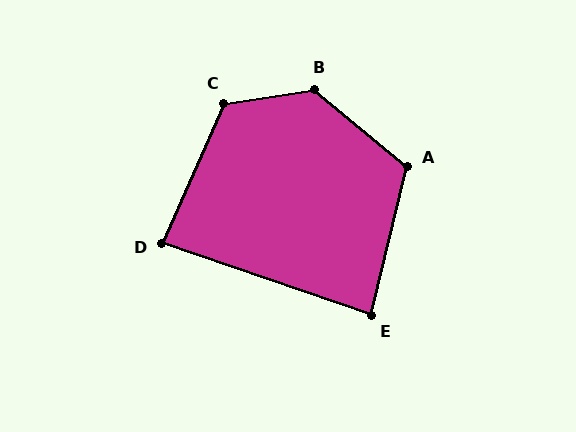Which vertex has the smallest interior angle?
D, at approximately 85 degrees.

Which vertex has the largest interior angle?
B, at approximately 131 degrees.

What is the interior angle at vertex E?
Approximately 85 degrees (acute).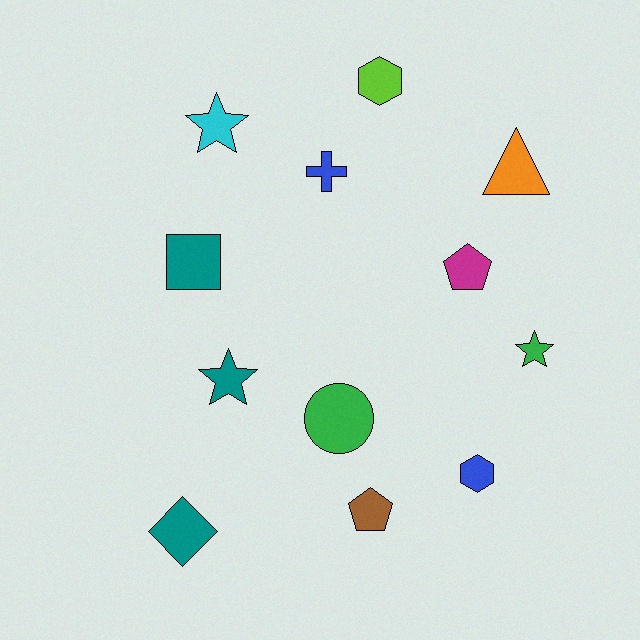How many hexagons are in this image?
There are 2 hexagons.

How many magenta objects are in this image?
There is 1 magenta object.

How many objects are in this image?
There are 12 objects.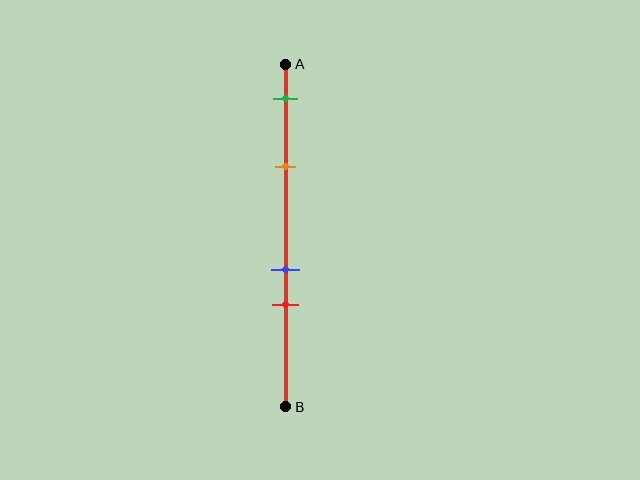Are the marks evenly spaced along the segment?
No, the marks are not evenly spaced.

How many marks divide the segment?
There are 4 marks dividing the segment.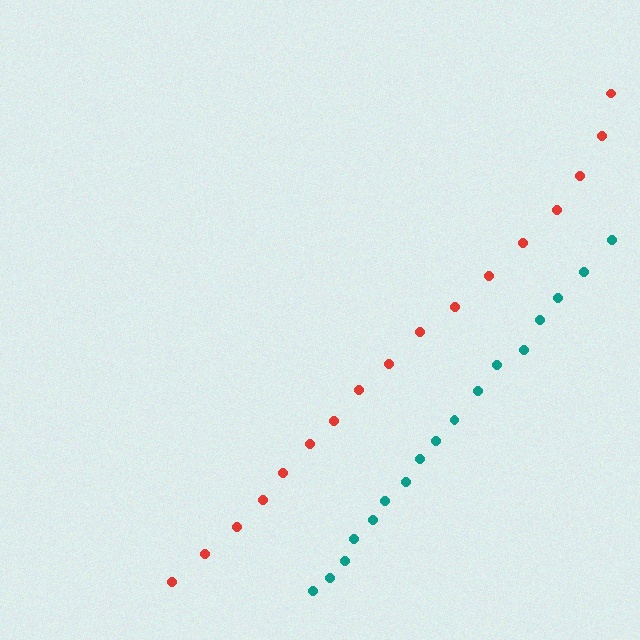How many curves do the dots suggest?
There are 2 distinct paths.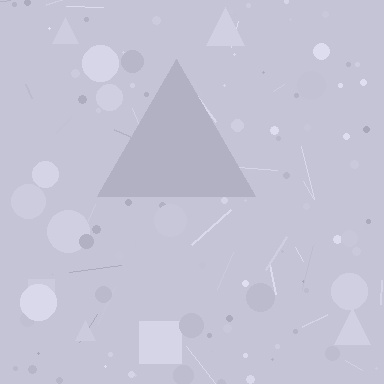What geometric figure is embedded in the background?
A triangle is embedded in the background.